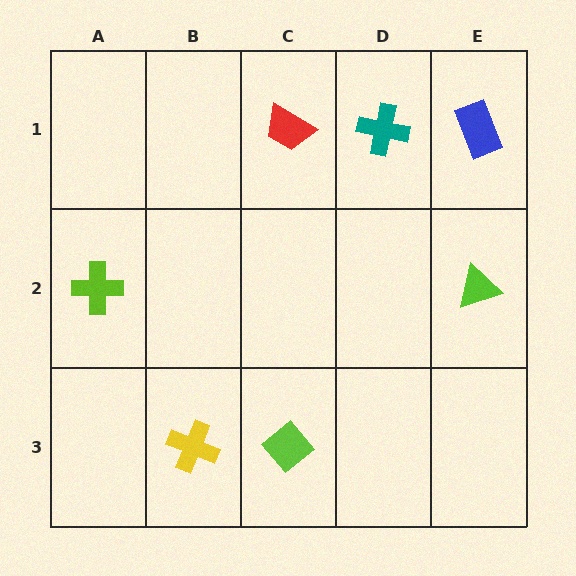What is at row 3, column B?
A yellow cross.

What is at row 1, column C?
A red trapezoid.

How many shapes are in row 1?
3 shapes.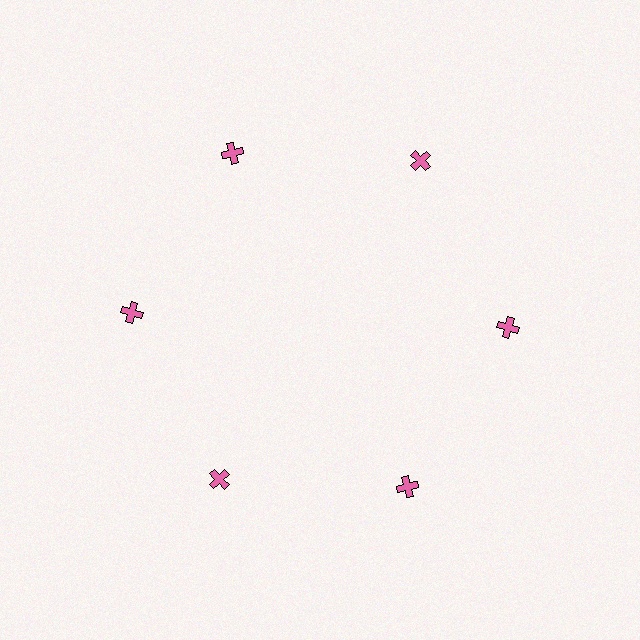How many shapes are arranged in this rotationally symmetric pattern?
There are 6 shapes, arranged in 6 groups of 1.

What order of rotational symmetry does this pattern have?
This pattern has 6-fold rotational symmetry.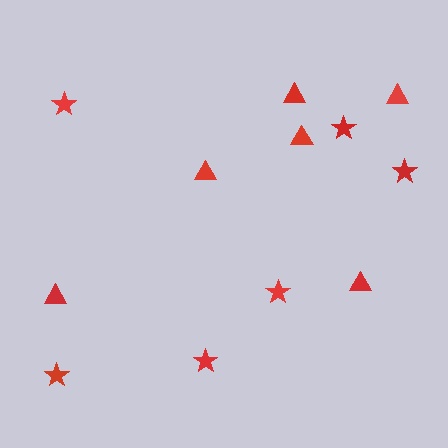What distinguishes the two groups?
There are 2 groups: one group of triangles (6) and one group of stars (6).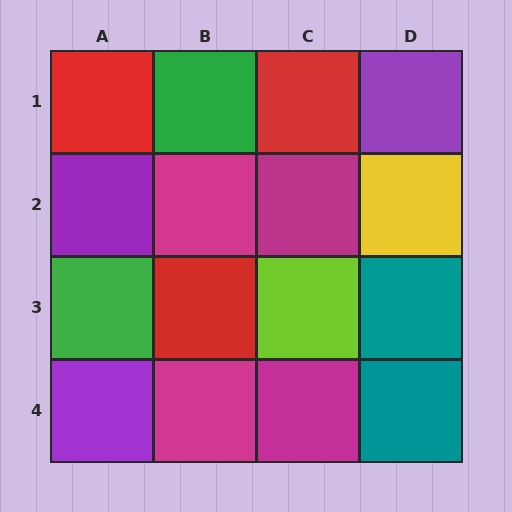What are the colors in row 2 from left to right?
Purple, magenta, magenta, yellow.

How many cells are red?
3 cells are red.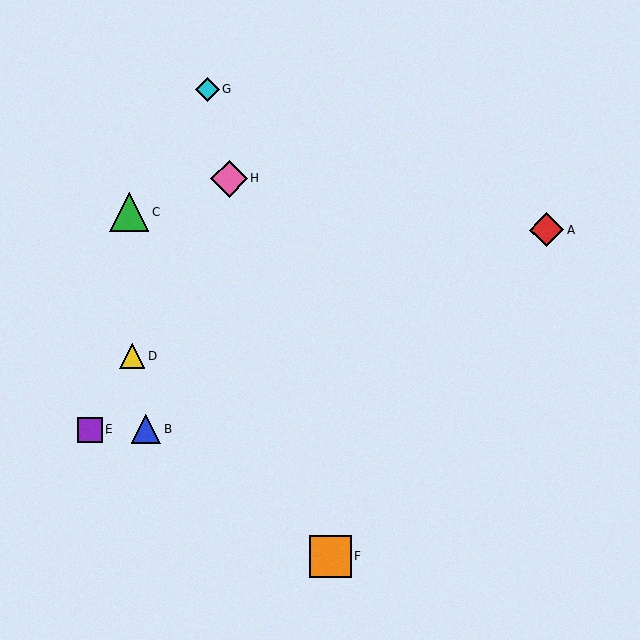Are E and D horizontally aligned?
No, E is at y≈430 and D is at y≈357.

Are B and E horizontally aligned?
Yes, both are at y≈429.